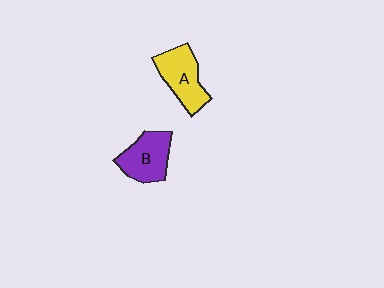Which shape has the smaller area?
Shape B (purple).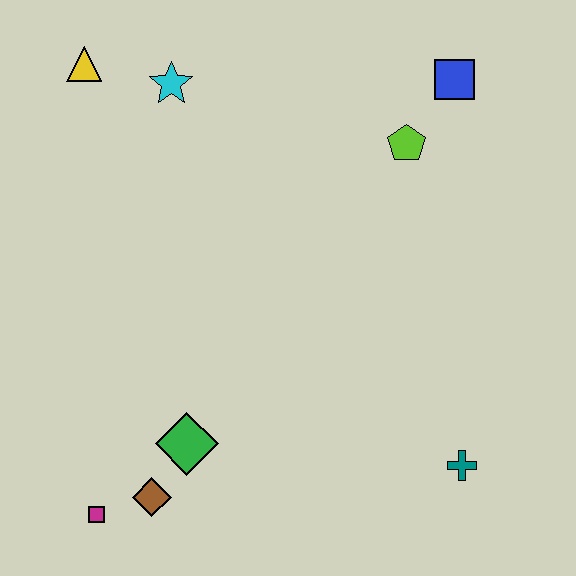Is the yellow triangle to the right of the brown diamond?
No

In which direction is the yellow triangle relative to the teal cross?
The yellow triangle is above the teal cross.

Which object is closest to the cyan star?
The yellow triangle is closest to the cyan star.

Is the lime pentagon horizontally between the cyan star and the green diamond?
No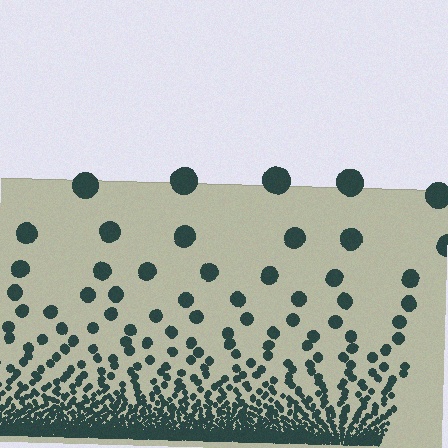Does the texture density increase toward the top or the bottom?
Density increases toward the bottom.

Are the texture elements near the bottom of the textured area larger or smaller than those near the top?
Smaller. The gradient is inverted — elements near the bottom are smaller and denser.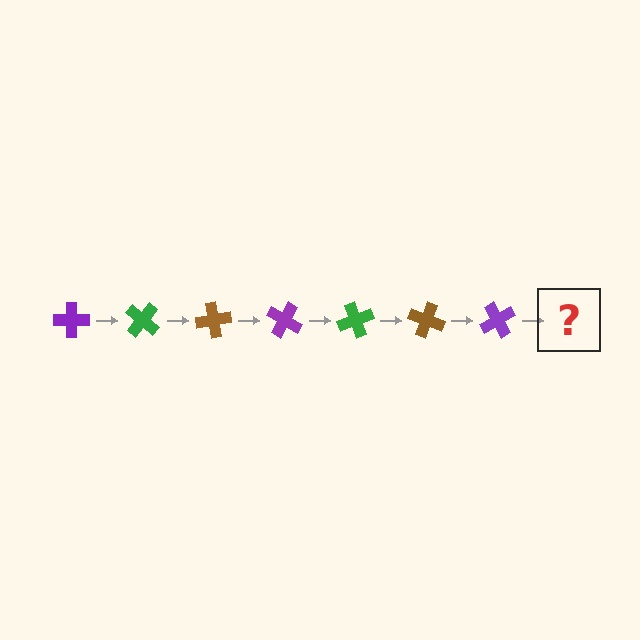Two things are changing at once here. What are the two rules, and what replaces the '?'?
The two rules are that it rotates 40 degrees each step and the color cycles through purple, green, and brown. The '?' should be a green cross, rotated 280 degrees from the start.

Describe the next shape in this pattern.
It should be a green cross, rotated 280 degrees from the start.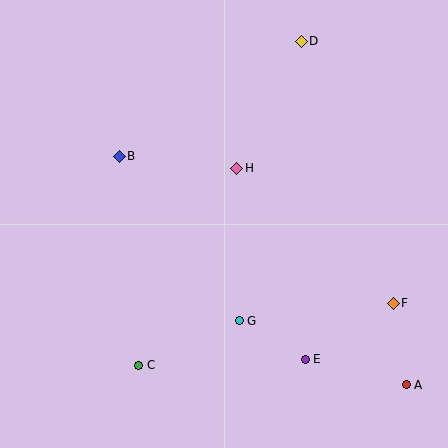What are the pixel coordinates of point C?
Point C is at (139, 365).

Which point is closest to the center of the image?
Point H at (237, 169) is closest to the center.